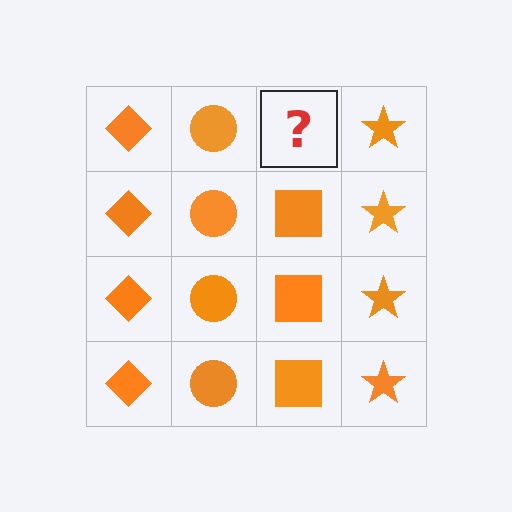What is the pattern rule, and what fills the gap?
The rule is that each column has a consistent shape. The gap should be filled with an orange square.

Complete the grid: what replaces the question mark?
The question mark should be replaced with an orange square.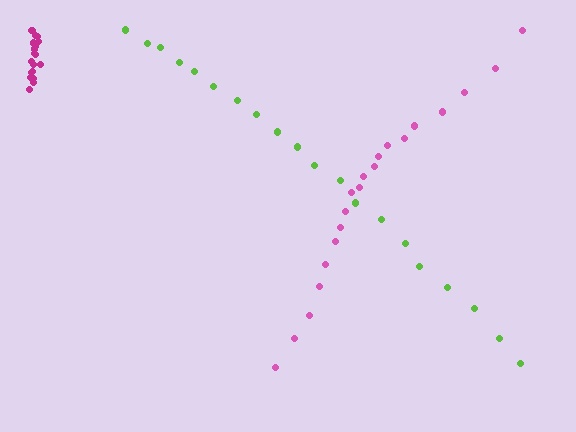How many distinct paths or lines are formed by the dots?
There are 3 distinct paths.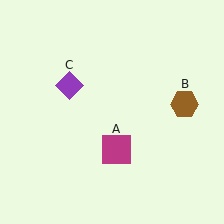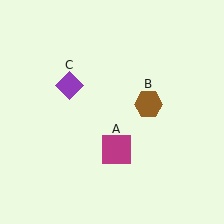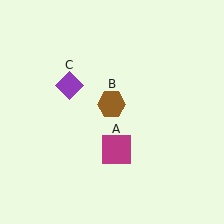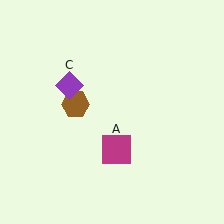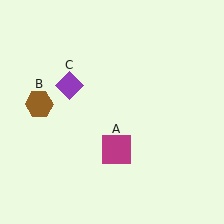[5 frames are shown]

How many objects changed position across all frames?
1 object changed position: brown hexagon (object B).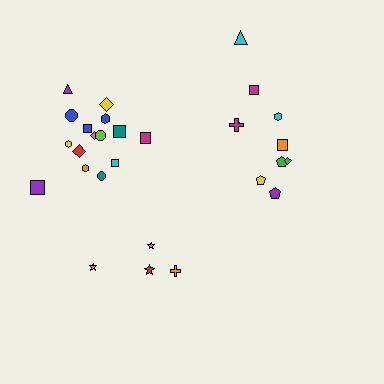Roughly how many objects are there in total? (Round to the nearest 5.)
Roughly 30 objects in total.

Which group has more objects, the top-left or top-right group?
The top-left group.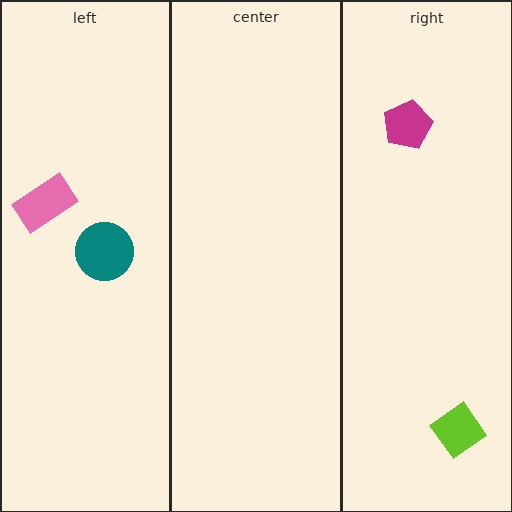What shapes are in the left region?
The teal circle, the pink rectangle.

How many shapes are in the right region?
2.